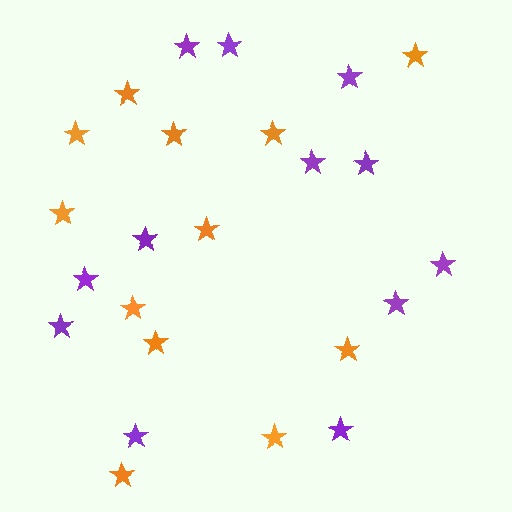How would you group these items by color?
There are 2 groups: one group of orange stars (12) and one group of purple stars (12).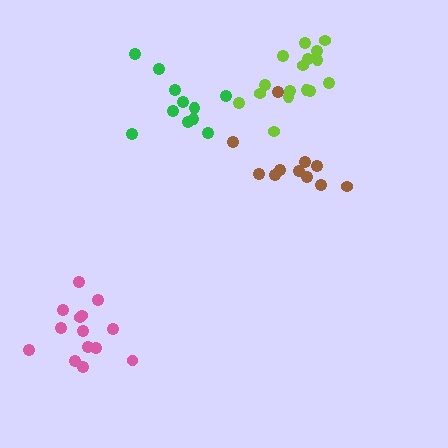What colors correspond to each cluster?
The clusters are colored: pink, green, lime, brown.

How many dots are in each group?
Group 1: 14 dots, Group 2: 11 dots, Group 3: 16 dots, Group 4: 11 dots (52 total).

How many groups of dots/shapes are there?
There are 4 groups.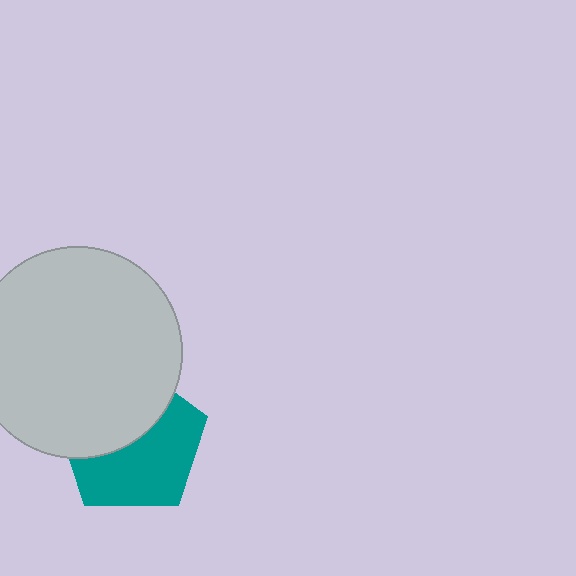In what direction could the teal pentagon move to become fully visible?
The teal pentagon could move down. That would shift it out from behind the light gray circle entirely.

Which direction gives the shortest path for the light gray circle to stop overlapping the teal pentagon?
Moving up gives the shortest separation.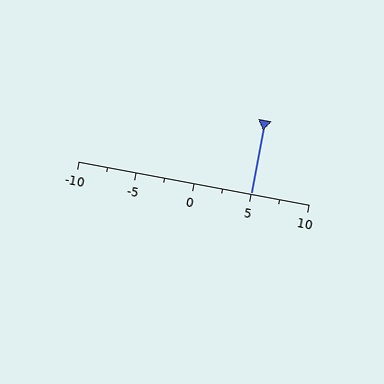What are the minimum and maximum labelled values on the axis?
The axis runs from -10 to 10.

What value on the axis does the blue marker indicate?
The marker indicates approximately 5.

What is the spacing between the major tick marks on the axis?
The major ticks are spaced 5 apart.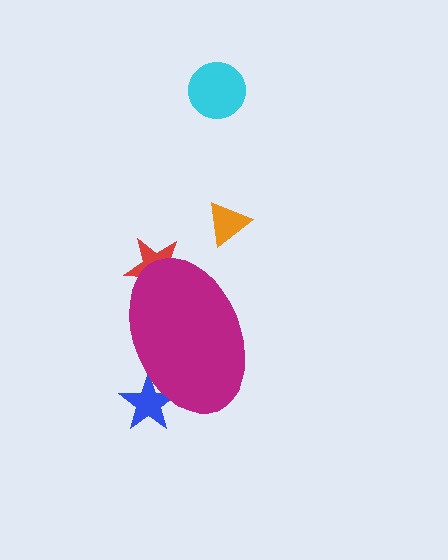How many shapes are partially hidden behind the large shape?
2 shapes are partially hidden.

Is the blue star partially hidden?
Yes, the blue star is partially hidden behind the magenta ellipse.